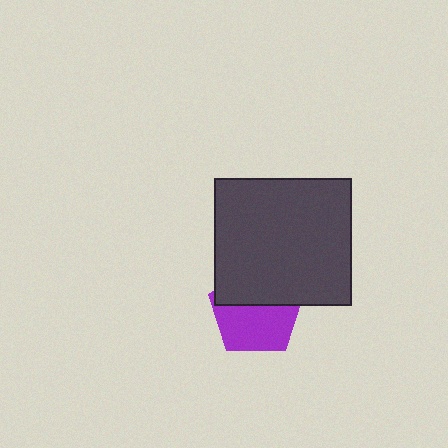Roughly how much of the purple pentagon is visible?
About half of it is visible (roughly 57%).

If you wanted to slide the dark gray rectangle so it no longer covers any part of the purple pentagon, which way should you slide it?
Slide it up — that is the most direct way to separate the two shapes.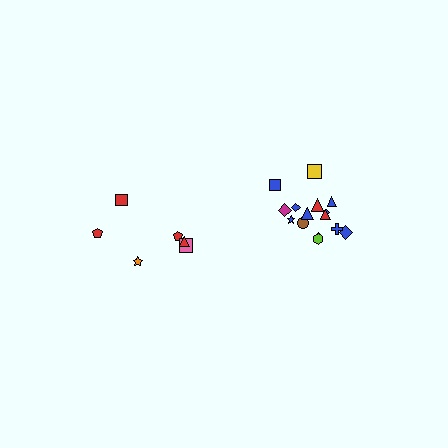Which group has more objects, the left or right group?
The right group.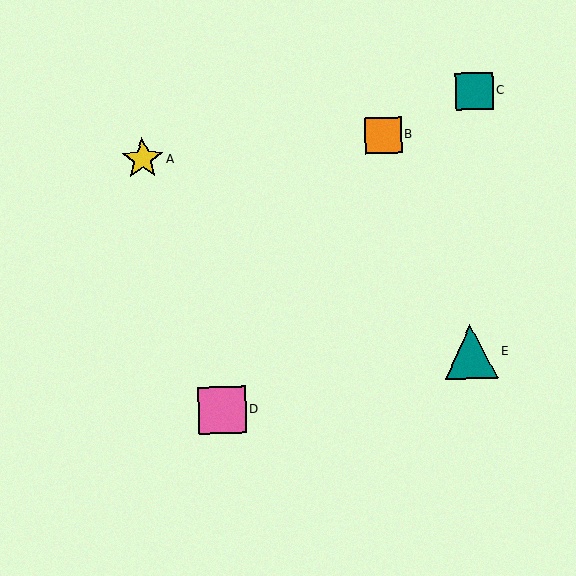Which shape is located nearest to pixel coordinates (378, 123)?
The orange square (labeled B) at (383, 135) is nearest to that location.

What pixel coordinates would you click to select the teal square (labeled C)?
Click at (475, 91) to select the teal square C.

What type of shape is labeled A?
Shape A is a yellow star.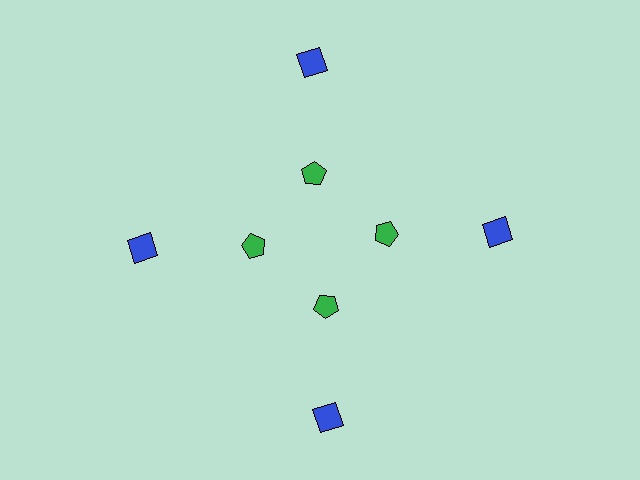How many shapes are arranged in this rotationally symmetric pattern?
There are 8 shapes, arranged in 4 groups of 2.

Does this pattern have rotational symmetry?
Yes, this pattern has 4-fold rotational symmetry. It looks the same after rotating 90 degrees around the center.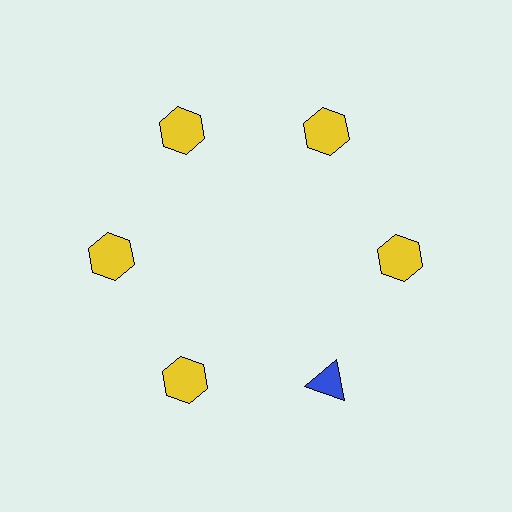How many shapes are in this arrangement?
There are 6 shapes arranged in a ring pattern.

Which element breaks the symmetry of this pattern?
The blue triangle at roughly the 5 o'clock position breaks the symmetry. All other shapes are yellow hexagons.